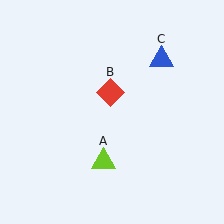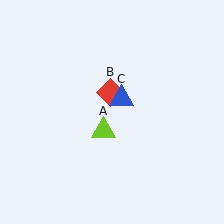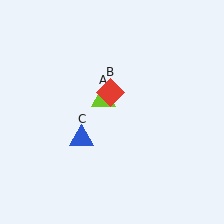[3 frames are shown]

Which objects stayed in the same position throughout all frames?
Red diamond (object B) remained stationary.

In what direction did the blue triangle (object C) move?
The blue triangle (object C) moved down and to the left.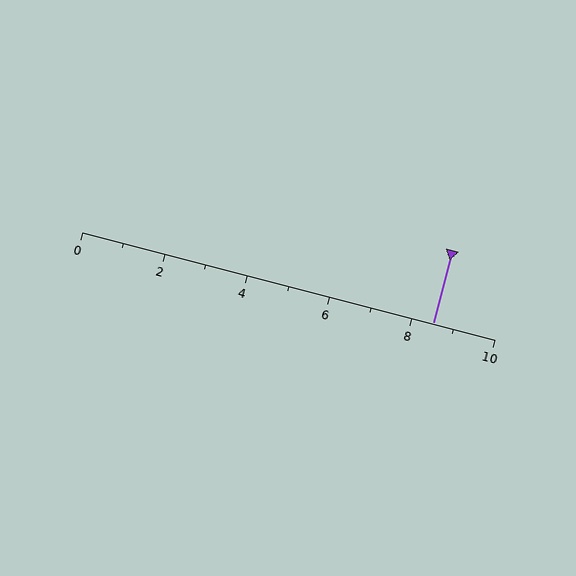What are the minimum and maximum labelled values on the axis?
The axis runs from 0 to 10.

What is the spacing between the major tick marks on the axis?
The major ticks are spaced 2 apart.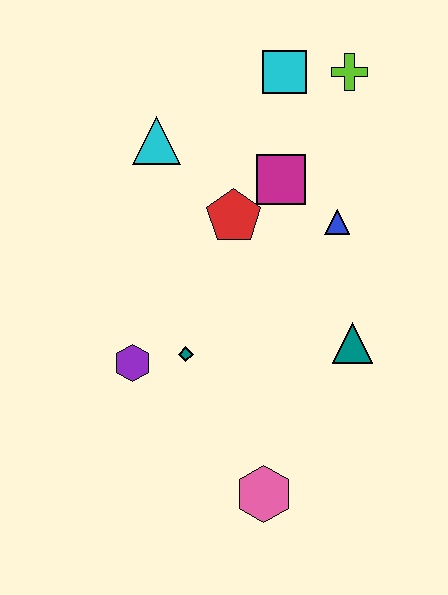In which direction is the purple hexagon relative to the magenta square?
The purple hexagon is below the magenta square.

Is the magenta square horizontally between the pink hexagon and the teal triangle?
Yes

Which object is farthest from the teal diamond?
The lime cross is farthest from the teal diamond.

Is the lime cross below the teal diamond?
No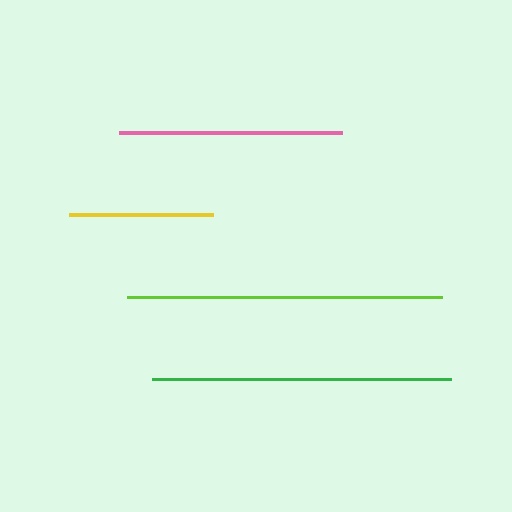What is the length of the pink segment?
The pink segment is approximately 223 pixels long.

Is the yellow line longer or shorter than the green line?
The green line is longer than the yellow line.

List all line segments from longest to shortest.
From longest to shortest: lime, green, pink, yellow.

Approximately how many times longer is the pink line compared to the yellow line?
The pink line is approximately 1.5 times the length of the yellow line.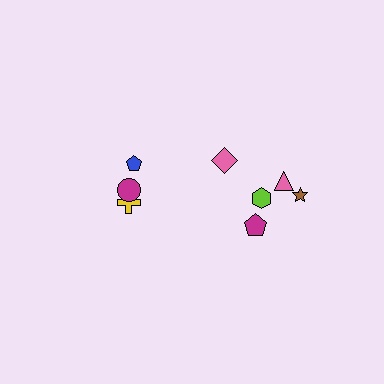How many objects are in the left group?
There are 3 objects.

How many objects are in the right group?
There are 5 objects.